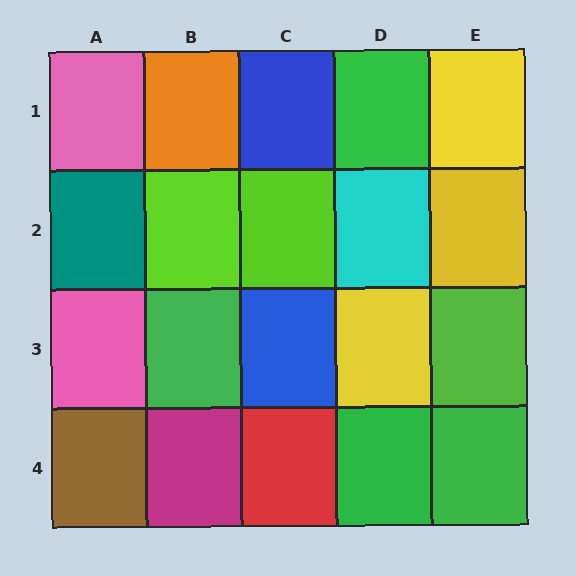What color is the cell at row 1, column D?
Green.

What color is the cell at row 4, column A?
Brown.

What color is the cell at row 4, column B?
Magenta.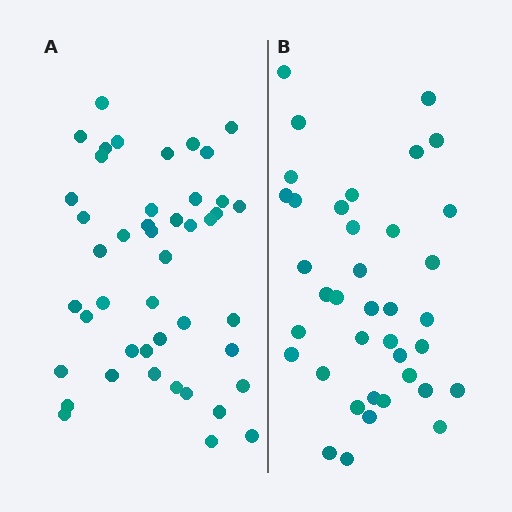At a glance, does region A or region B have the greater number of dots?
Region A (the left region) has more dots.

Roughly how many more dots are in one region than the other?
Region A has roughly 8 or so more dots than region B.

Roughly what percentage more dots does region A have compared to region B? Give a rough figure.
About 20% more.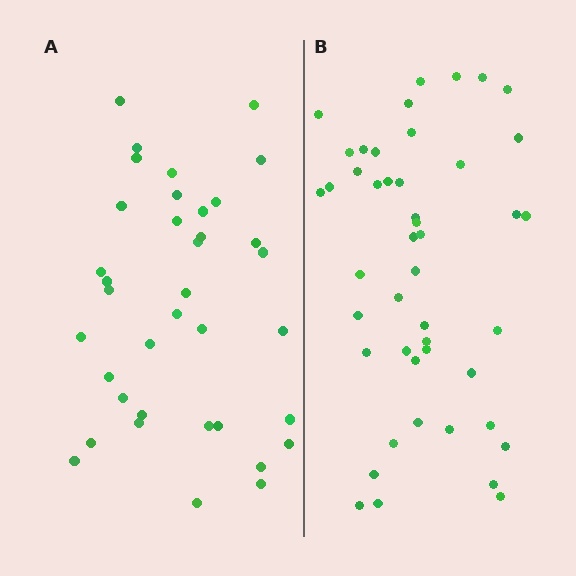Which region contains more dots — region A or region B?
Region B (the right region) has more dots.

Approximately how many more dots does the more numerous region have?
Region B has roughly 8 or so more dots than region A.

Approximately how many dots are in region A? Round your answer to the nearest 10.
About 40 dots. (The exact count is 37, which rounds to 40.)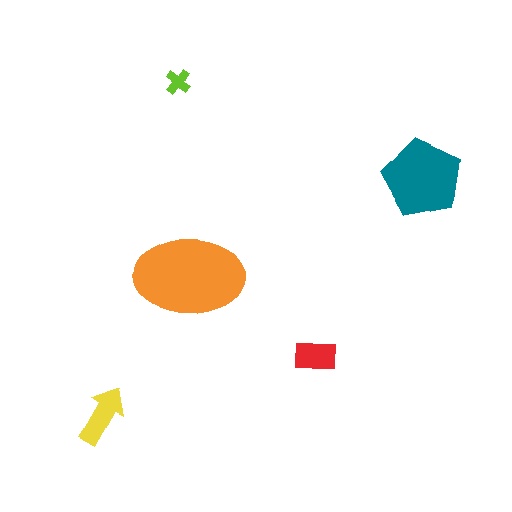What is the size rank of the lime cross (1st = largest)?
5th.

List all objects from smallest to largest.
The lime cross, the red rectangle, the yellow arrow, the teal pentagon, the orange ellipse.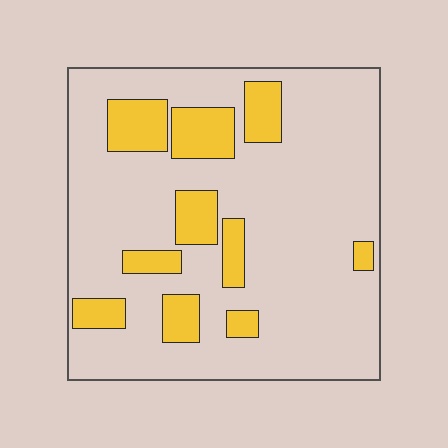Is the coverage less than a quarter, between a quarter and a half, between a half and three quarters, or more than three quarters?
Less than a quarter.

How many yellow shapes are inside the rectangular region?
10.